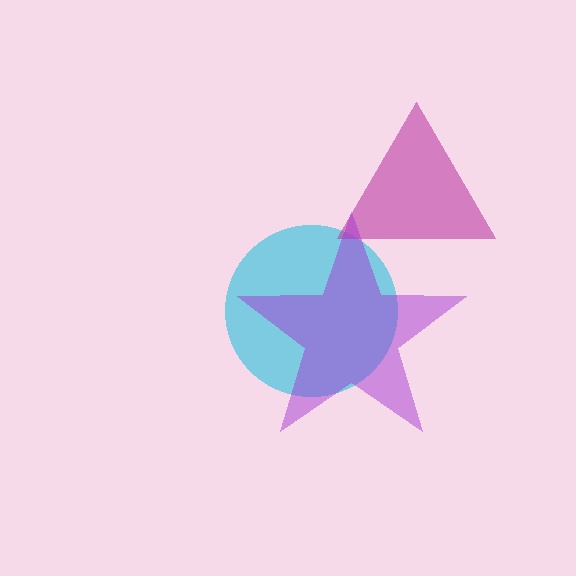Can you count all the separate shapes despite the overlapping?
Yes, there are 3 separate shapes.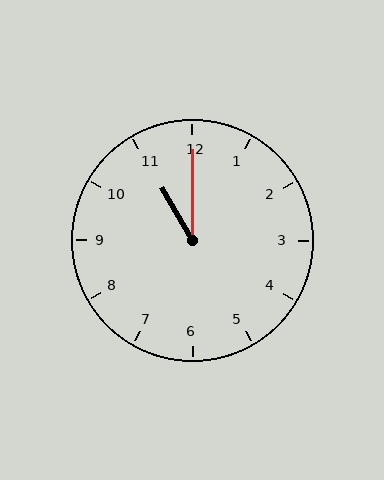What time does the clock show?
11:00.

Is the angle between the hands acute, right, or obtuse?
It is acute.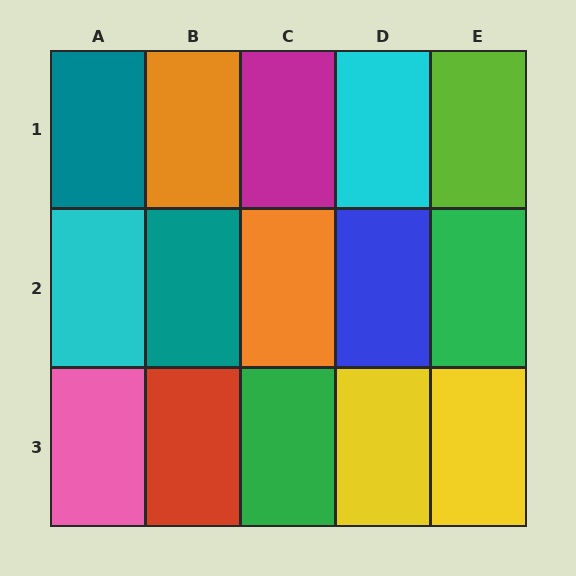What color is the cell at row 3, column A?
Pink.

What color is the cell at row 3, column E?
Yellow.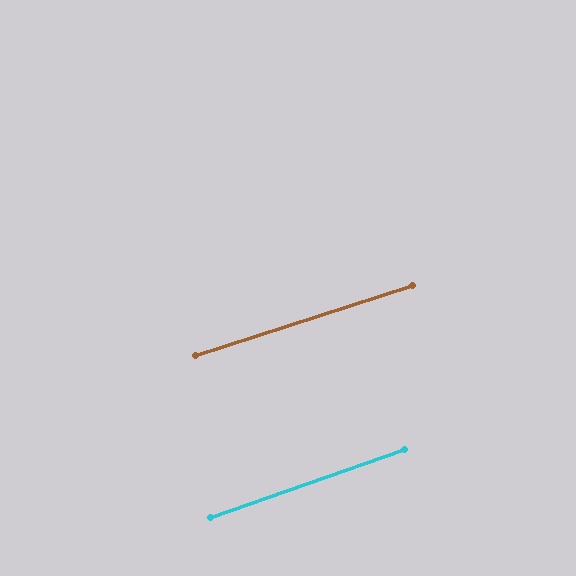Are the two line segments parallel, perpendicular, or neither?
Parallel — their directions differ by only 1.5°.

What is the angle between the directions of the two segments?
Approximately 1 degree.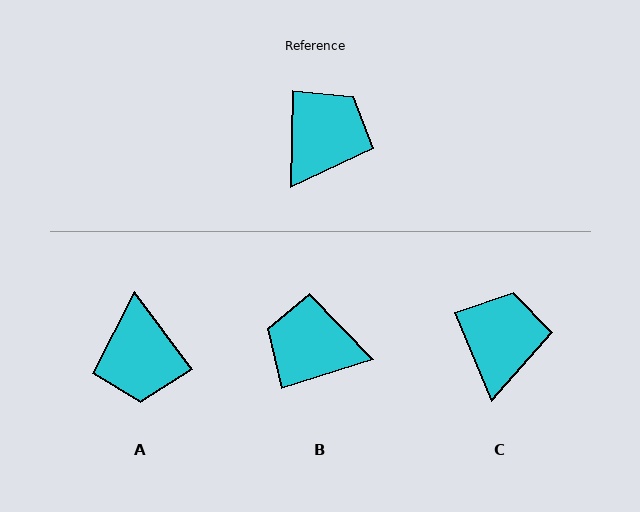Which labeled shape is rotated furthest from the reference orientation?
A, about 142 degrees away.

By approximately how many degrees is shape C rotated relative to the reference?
Approximately 24 degrees counter-clockwise.